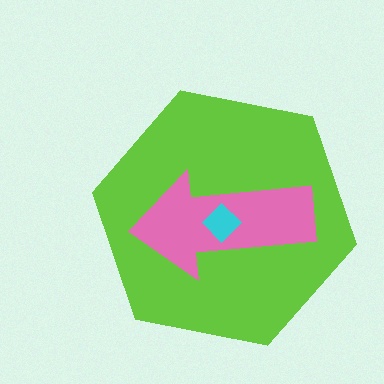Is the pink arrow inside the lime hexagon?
Yes.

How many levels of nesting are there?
3.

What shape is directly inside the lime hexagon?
The pink arrow.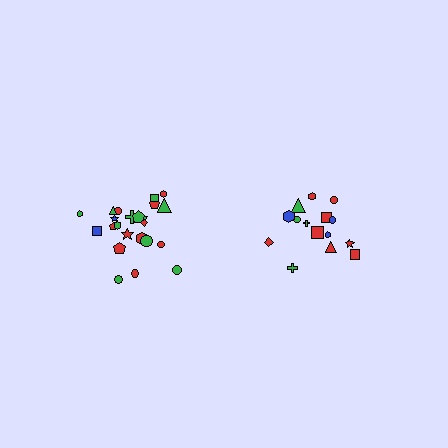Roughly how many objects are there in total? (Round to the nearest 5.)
Roughly 40 objects in total.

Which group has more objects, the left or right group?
The left group.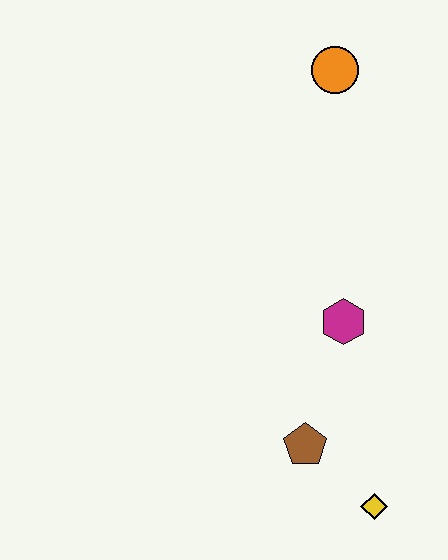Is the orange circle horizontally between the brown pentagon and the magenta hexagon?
Yes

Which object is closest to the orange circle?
The magenta hexagon is closest to the orange circle.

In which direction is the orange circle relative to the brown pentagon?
The orange circle is above the brown pentagon.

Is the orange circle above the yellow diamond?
Yes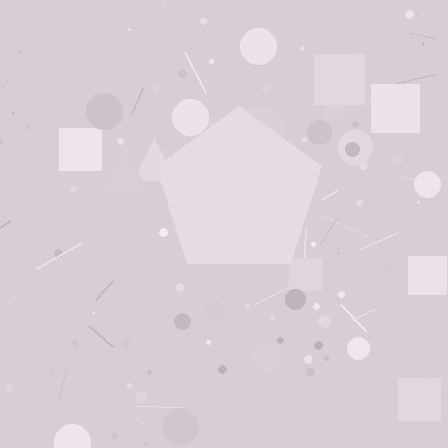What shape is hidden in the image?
A pentagon is hidden in the image.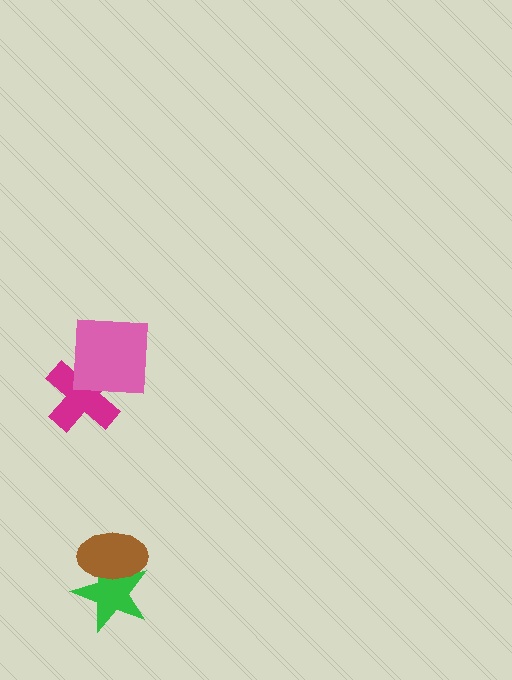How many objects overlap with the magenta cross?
1 object overlaps with the magenta cross.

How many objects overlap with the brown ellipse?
1 object overlaps with the brown ellipse.